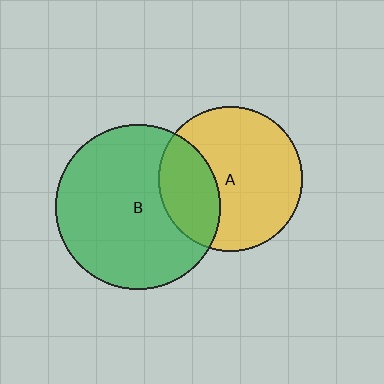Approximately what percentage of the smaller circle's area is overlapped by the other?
Approximately 30%.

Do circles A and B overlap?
Yes.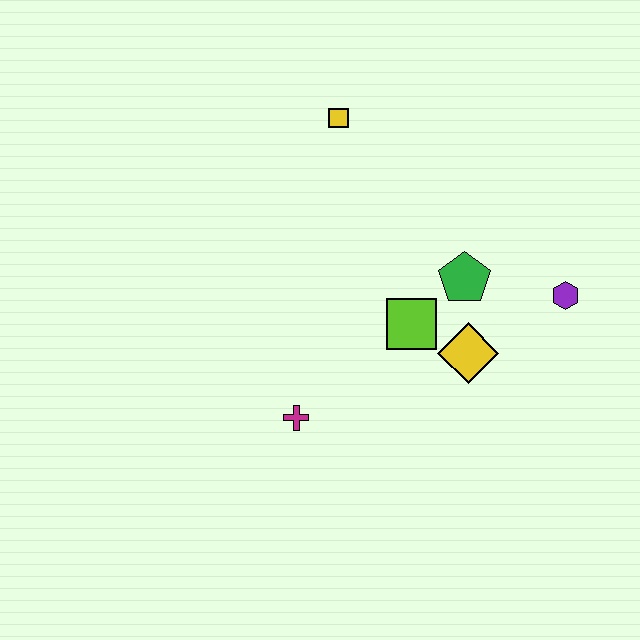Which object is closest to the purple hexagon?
The green pentagon is closest to the purple hexagon.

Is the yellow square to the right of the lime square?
No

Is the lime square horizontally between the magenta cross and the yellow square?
No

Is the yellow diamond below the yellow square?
Yes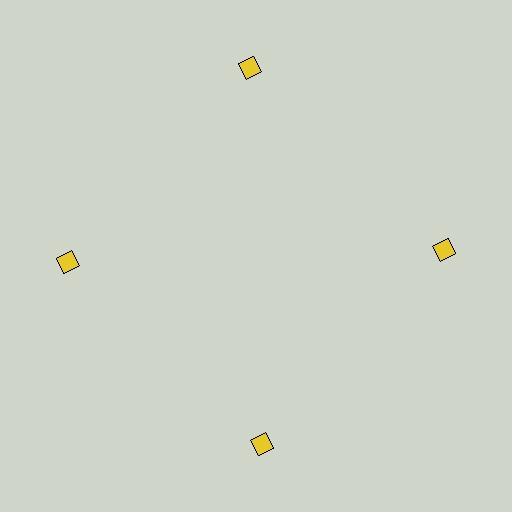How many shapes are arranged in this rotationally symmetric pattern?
There are 4 shapes, arranged in 4 groups of 1.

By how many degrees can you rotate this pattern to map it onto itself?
The pattern maps onto itself every 90 degrees of rotation.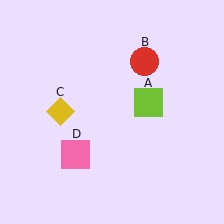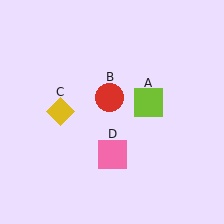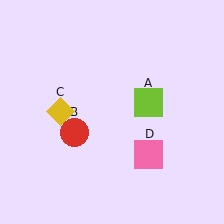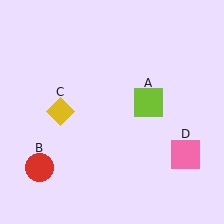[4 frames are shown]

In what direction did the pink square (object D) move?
The pink square (object D) moved right.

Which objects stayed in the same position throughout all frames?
Lime square (object A) and yellow diamond (object C) remained stationary.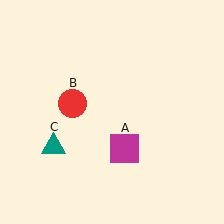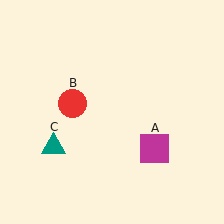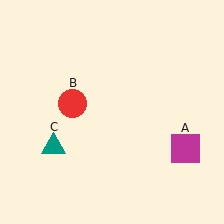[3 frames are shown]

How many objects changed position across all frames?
1 object changed position: magenta square (object A).